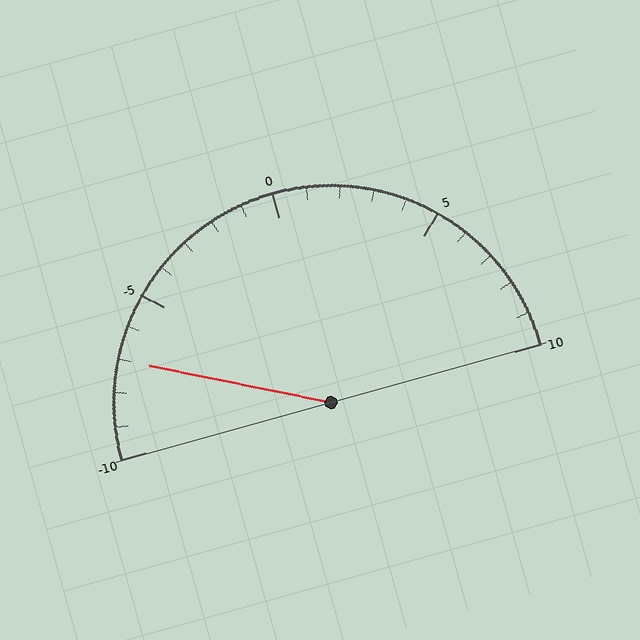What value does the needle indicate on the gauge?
The needle indicates approximately -7.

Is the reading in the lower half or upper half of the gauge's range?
The reading is in the lower half of the range (-10 to 10).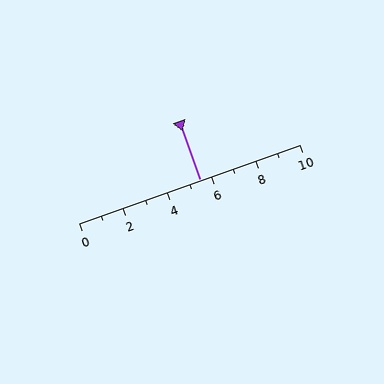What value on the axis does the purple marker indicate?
The marker indicates approximately 5.5.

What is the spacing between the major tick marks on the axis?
The major ticks are spaced 2 apart.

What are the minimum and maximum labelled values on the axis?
The axis runs from 0 to 10.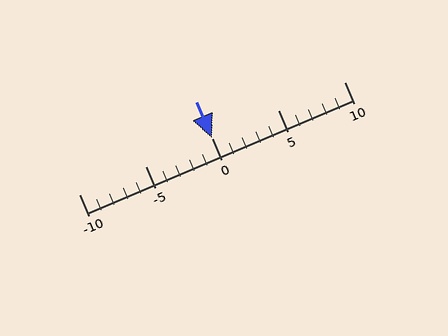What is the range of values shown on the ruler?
The ruler shows values from -10 to 10.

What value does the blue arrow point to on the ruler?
The blue arrow points to approximately 0.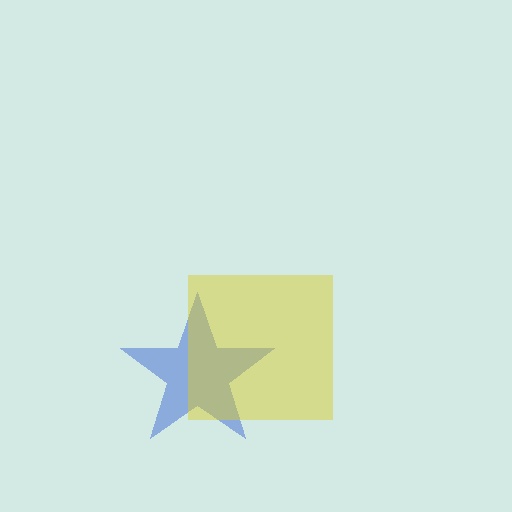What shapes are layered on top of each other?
The layered shapes are: a blue star, a yellow square.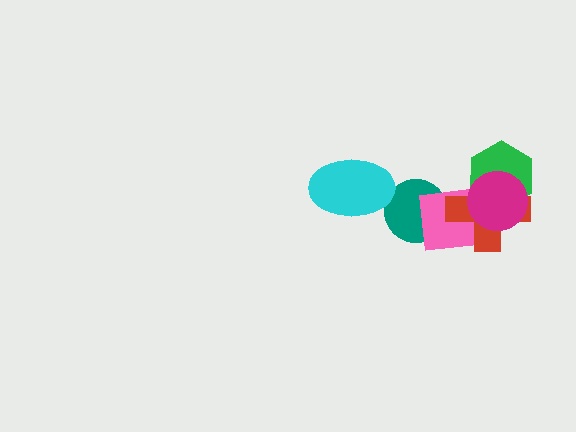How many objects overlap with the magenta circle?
3 objects overlap with the magenta circle.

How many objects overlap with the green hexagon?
2 objects overlap with the green hexagon.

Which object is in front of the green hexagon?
The magenta circle is in front of the green hexagon.